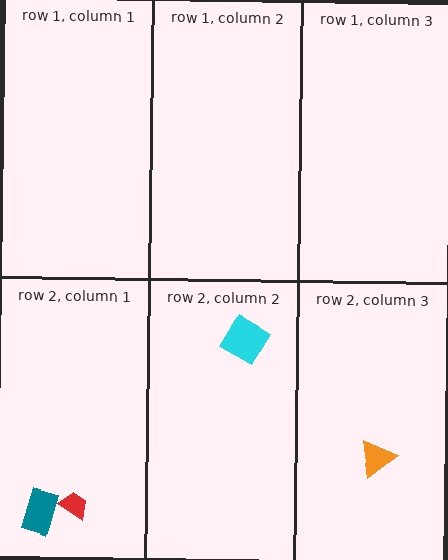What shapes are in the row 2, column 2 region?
The cyan diamond.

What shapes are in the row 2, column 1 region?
The red trapezoid, the teal rectangle.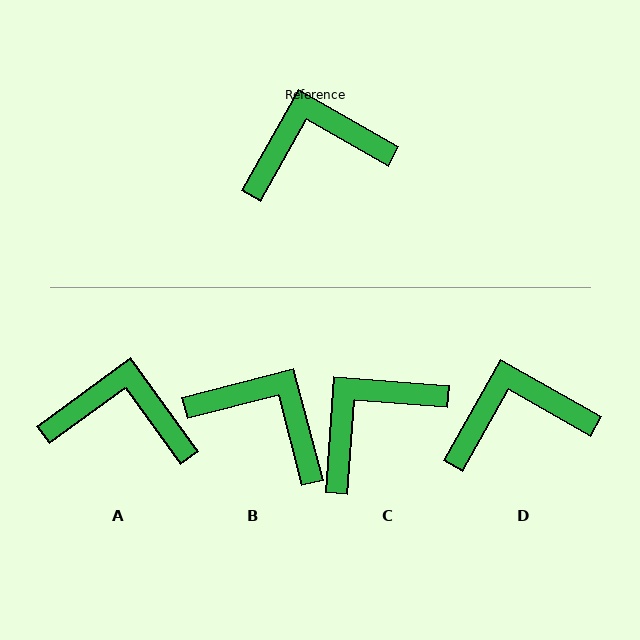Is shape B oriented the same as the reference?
No, it is off by about 46 degrees.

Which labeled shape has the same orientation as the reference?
D.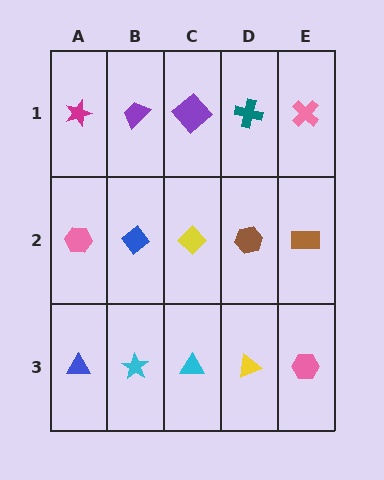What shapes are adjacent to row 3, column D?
A brown hexagon (row 2, column D), a cyan triangle (row 3, column C), a pink hexagon (row 3, column E).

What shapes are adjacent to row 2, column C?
A purple diamond (row 1, column C), a cyan triangle (row 3, column C), a blue diamond (row 2, column B), a brown hexagon (row 2, column D).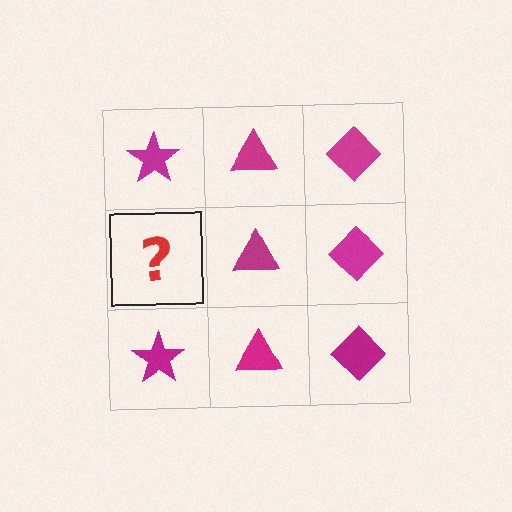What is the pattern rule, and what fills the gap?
The rule is that each column has a consistent shape. The gap should be filled with a magenta star.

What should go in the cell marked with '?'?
The missing cell should contain a magenta star.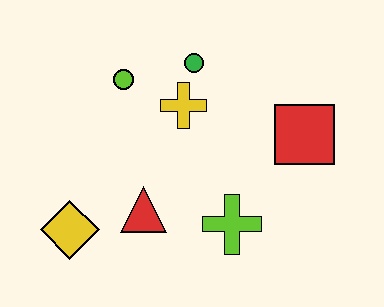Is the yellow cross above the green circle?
No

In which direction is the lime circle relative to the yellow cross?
The lime circle is to the left of the yellow cross.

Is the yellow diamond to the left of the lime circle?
Yes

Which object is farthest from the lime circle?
The red square is farthest from the lime circle.